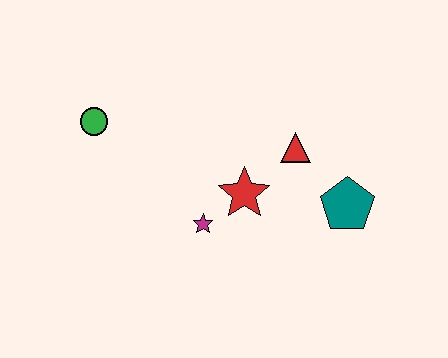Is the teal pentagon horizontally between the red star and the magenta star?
No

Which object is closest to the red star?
The magenta star is closest to the red star.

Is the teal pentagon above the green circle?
No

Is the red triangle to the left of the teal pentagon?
Yes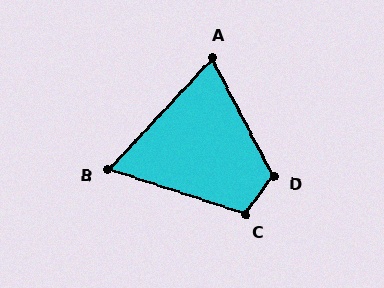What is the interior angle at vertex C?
Approximately 109 degrees (obtuse).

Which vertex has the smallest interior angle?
B, at approximately 65 degrees.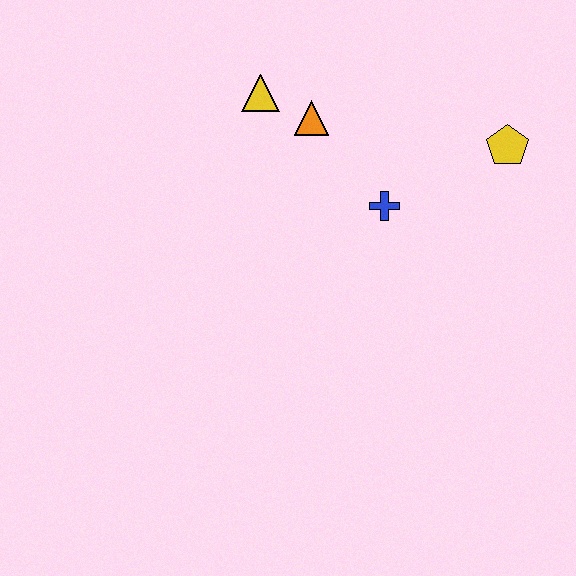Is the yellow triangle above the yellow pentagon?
Yes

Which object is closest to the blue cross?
The orange triangle is closest to the blue cross.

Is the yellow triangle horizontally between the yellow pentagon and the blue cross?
No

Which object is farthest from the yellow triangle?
The yellow pentagon is farthest from the yellow triangle.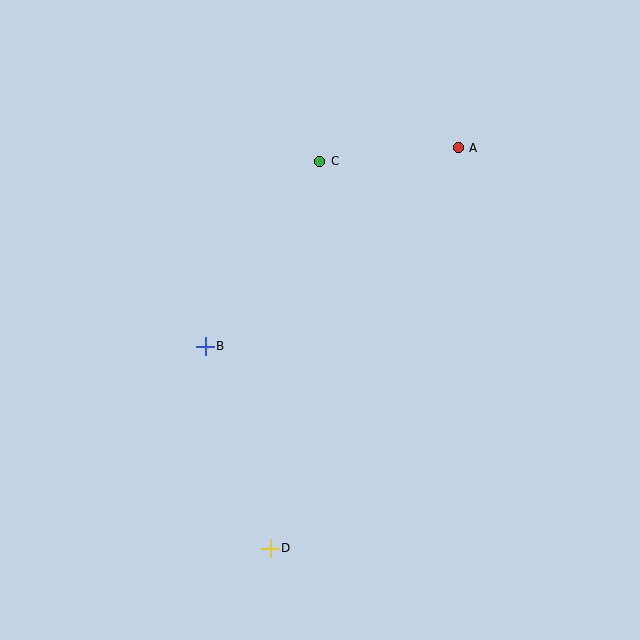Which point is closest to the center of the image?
Point B at (205, 346) is closest to the center.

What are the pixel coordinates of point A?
Point A is at (458, 148).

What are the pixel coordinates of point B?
Point B is at (205, 346).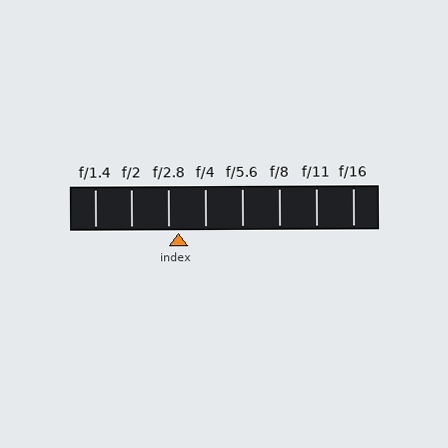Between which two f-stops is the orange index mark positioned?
The index mark is between f/2.8 and f/4.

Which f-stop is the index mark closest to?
The index mark is closest to f/2.8.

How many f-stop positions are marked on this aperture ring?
There are 8 f-stop positions marked.